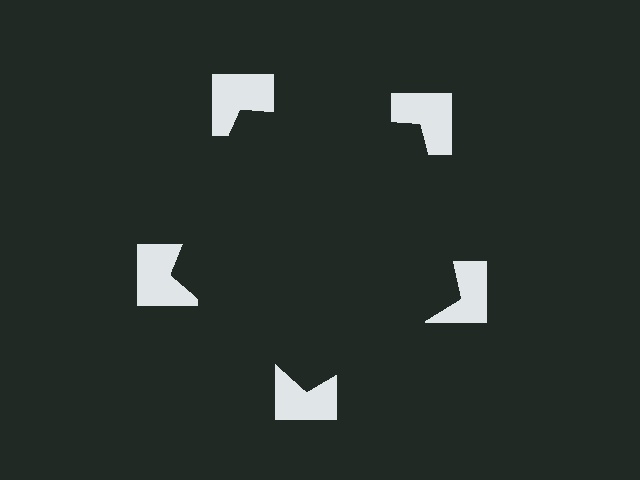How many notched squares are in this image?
There are 5 — one at each vertex of the illusory pentagon.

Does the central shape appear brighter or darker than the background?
It typically appears slightly darker than the background, even though no actual brightness change is drawn.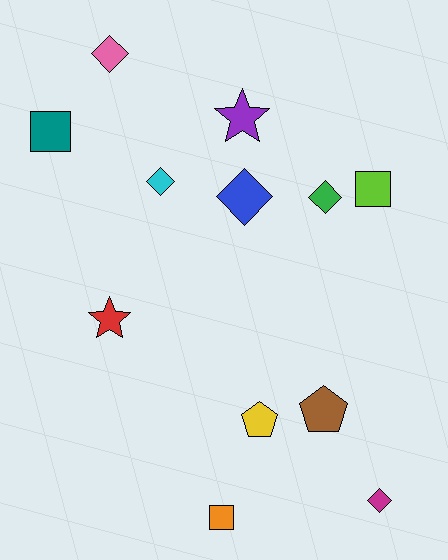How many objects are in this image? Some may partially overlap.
There are 12 objects.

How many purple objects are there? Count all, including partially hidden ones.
There is 1 purple object.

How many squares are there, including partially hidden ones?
There are 3 squares.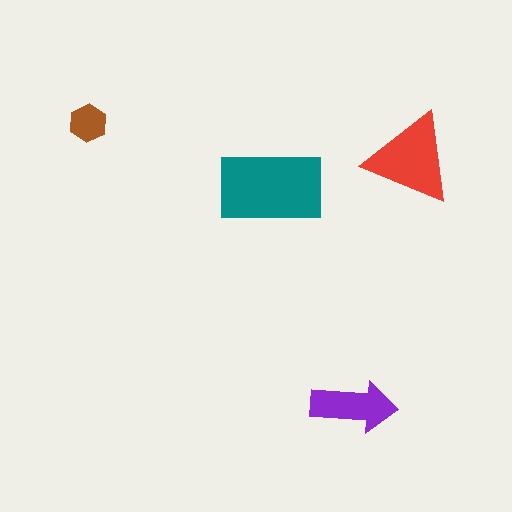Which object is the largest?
The teal rectangle.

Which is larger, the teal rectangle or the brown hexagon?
The teal rectangle.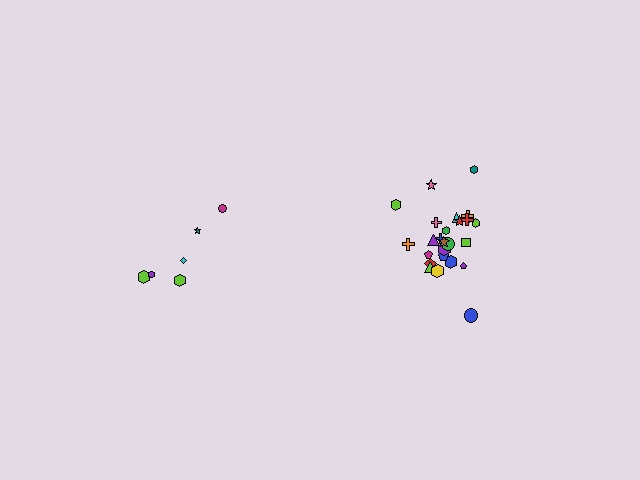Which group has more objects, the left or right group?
The right group.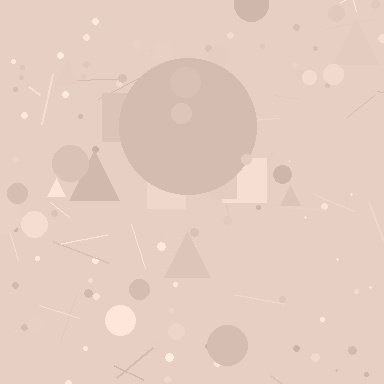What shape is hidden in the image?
A circle is hidden in the image.